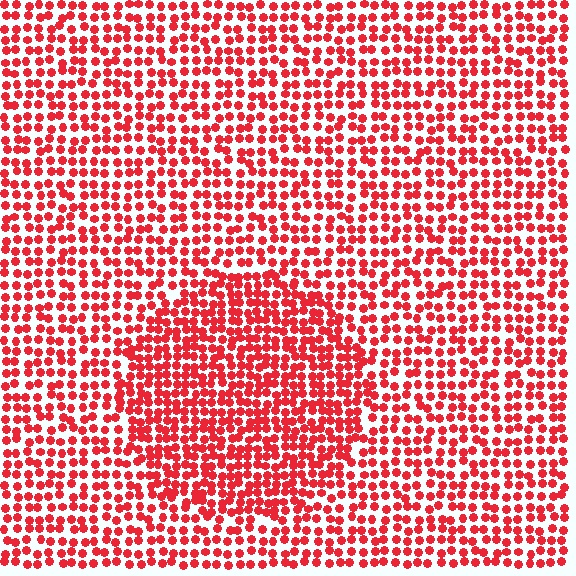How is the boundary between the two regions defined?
The boundary is defined by a change in element density (approximately 1.5x ratio). All elements are the same color, size, and shape.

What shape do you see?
I see a circle.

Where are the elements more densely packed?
The elements are more densely packed inside the circle boundary.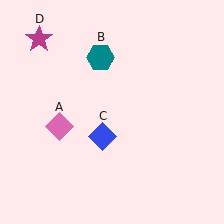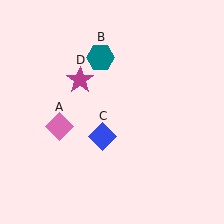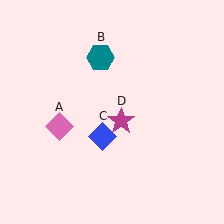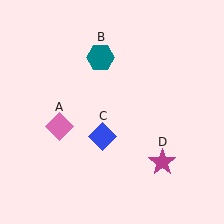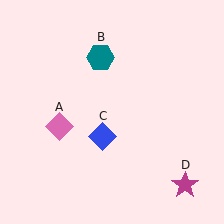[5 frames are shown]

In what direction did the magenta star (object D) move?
The magenta star (object D) moved down and to the right.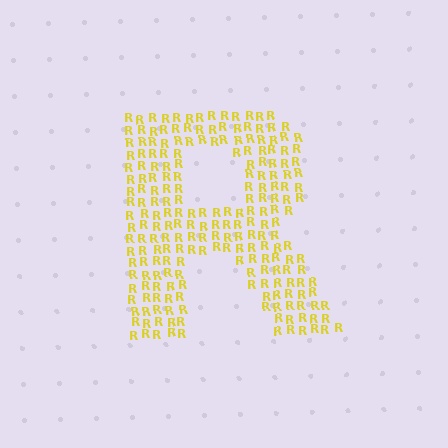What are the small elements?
The small elements are letter R's.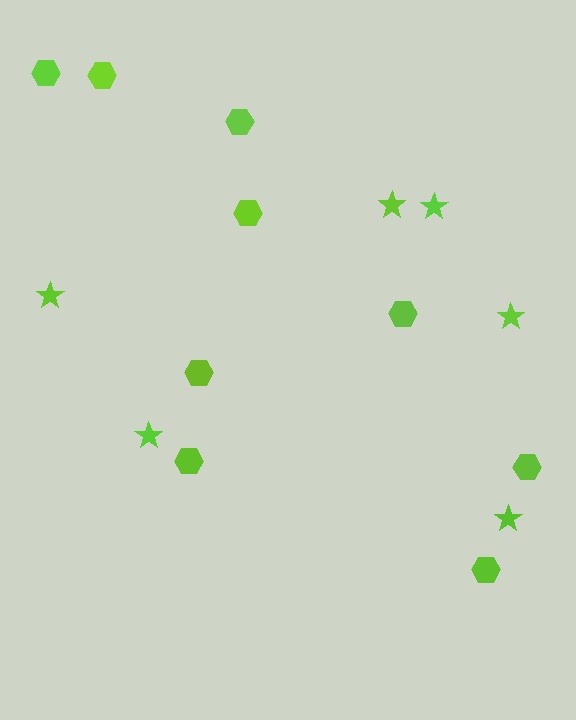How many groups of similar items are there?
There are 2 groups: one group of stars (6) and one group of hexagons (9).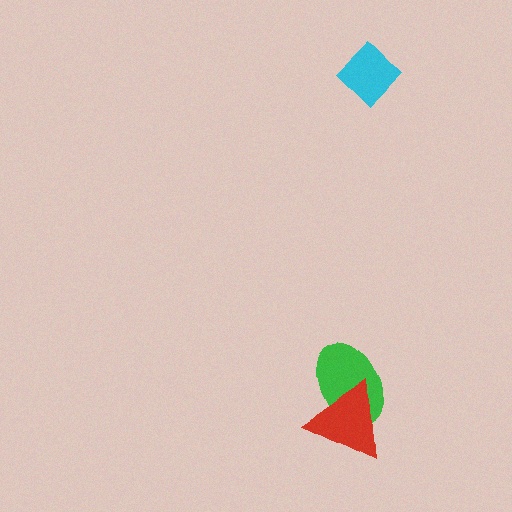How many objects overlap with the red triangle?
1 object overlaps with the red triangle.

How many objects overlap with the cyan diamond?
0 objects overlap with the cyan diamond.